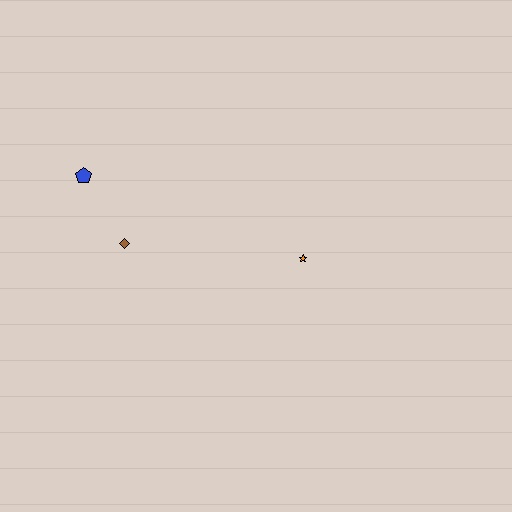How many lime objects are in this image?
There are no lime objects.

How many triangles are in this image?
There are no triangles.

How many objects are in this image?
There are 3 objects.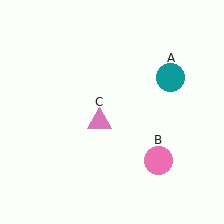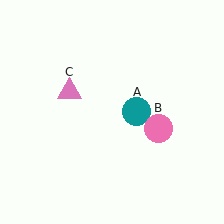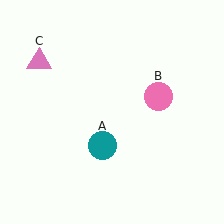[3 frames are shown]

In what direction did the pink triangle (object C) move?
The pink triangle (object C) moved up and to the left.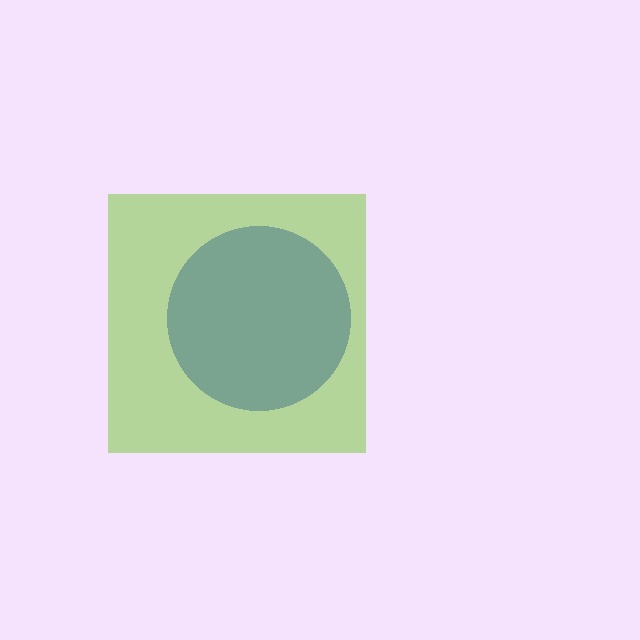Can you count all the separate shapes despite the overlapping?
Yes, there are 2 separate shapes.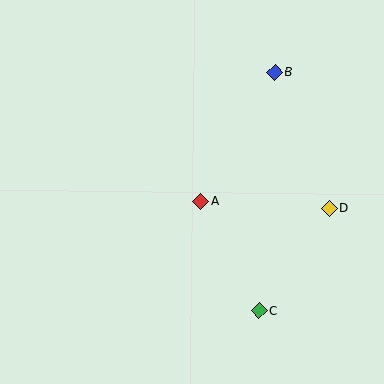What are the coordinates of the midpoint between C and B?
The midpoint between C and B is at (267, 191).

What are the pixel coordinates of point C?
Point C is at (259, 311).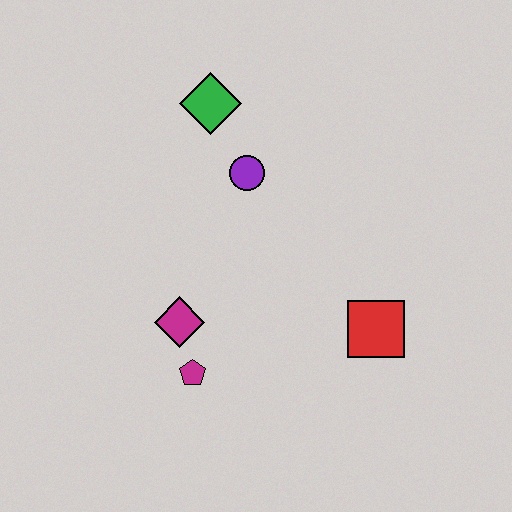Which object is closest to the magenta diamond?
The magenta pentagon is closest to the magenta diamond.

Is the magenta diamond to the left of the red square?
Yes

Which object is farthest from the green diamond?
The red square is farthest from the green diamond.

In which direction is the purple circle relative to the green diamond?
The purple circle is below the green diamond.